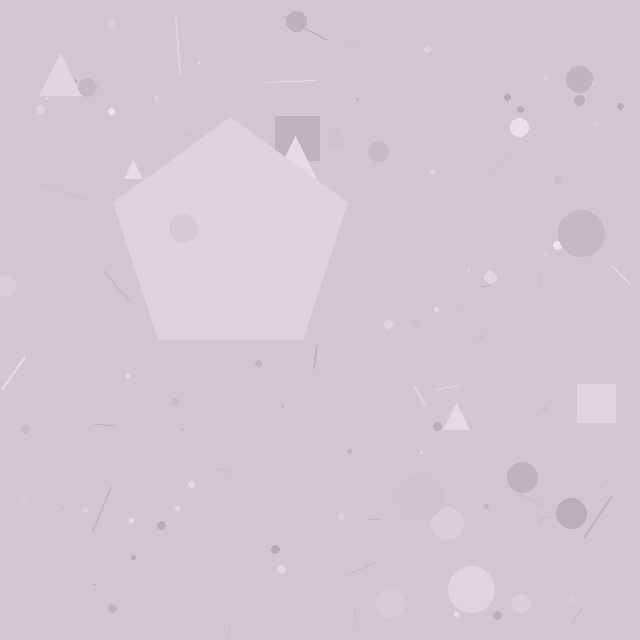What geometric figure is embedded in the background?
A pentagon is embedded in the background.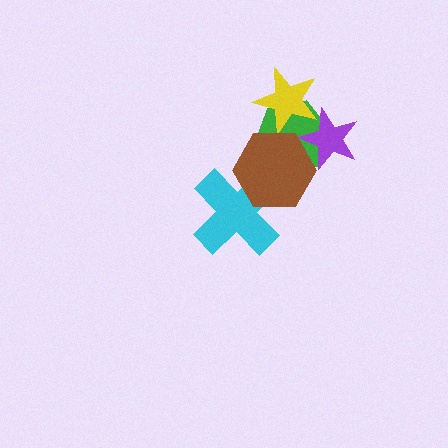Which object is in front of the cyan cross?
The brown hexagon is in front of the cyan cross.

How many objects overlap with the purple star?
3 objects overlap with the purple star.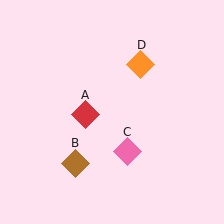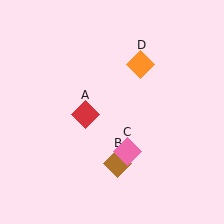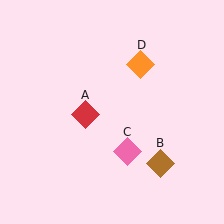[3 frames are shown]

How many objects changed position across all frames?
1 object changed position: brown diamond (object B).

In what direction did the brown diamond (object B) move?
The brown diamond (object B) moved right.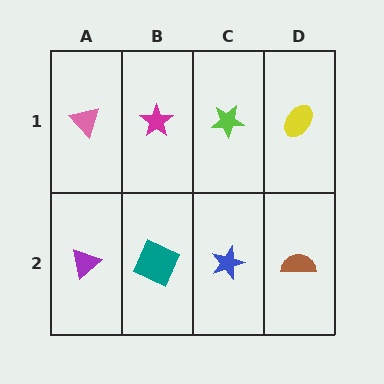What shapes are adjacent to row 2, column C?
A lime star (row 1, column C), a teal square (row 2, column B), a brown semicircle (row 2, column D).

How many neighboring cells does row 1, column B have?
3.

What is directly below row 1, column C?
A blue star.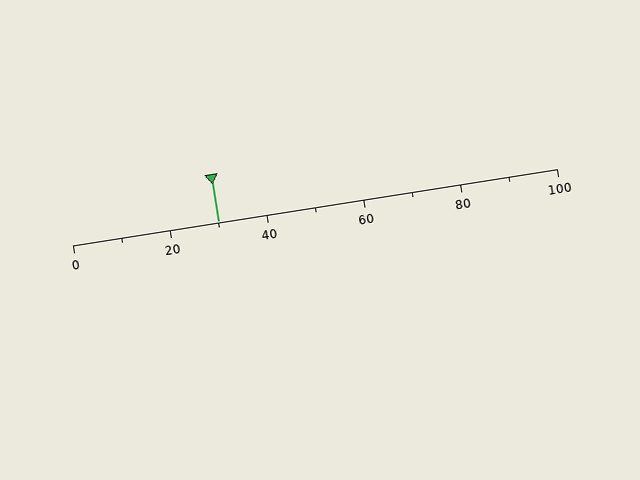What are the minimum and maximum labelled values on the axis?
The axis runs from 0 to 100.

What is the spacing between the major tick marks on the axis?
The major ticks are spaced 20 apart.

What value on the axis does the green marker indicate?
The marker indicates approximately 30.